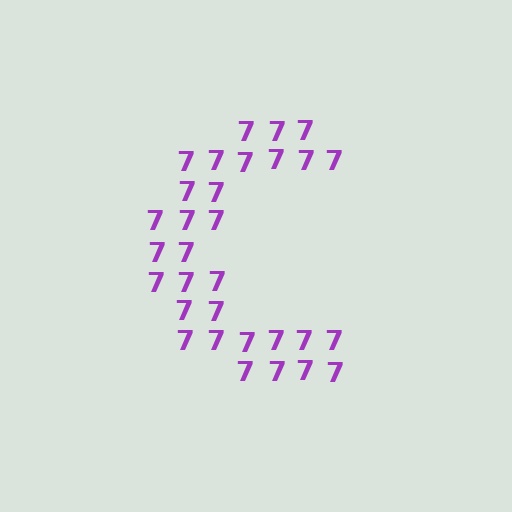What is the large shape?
The large shape is the letter C.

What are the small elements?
The small elements are digit 7's.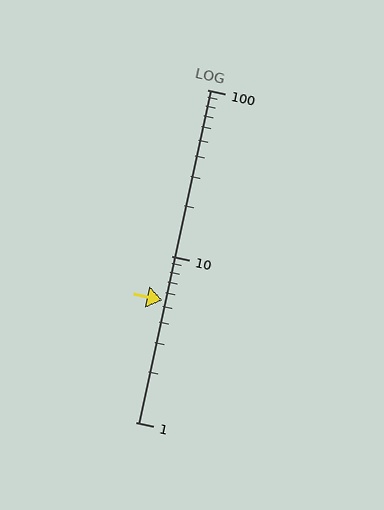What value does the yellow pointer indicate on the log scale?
The pointer indicates approximately 5.4.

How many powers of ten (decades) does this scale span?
The scale spans 2 decades, from 1 to 100.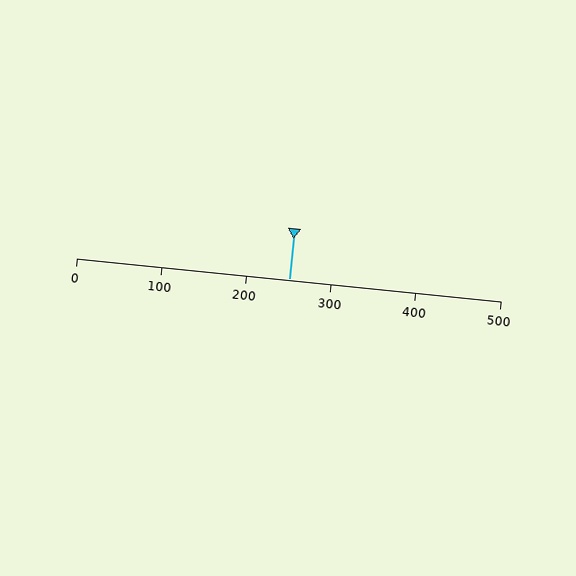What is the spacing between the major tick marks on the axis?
The major ticks are spaced 100 apart.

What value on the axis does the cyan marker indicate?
The marker indicates approximately 250.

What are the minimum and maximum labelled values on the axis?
The axis runs from 0 to 500.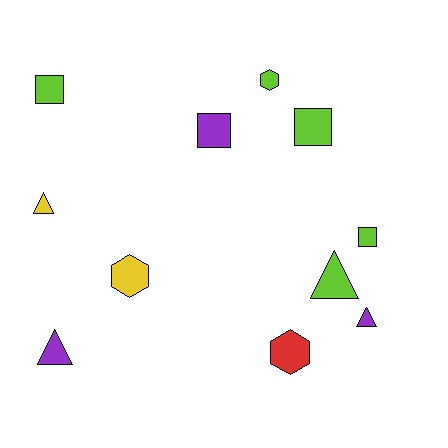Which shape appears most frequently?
Square, with 4 objects.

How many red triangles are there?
There are no red triangles.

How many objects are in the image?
There are 11 objects.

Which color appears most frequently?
Lime, with 5 objects.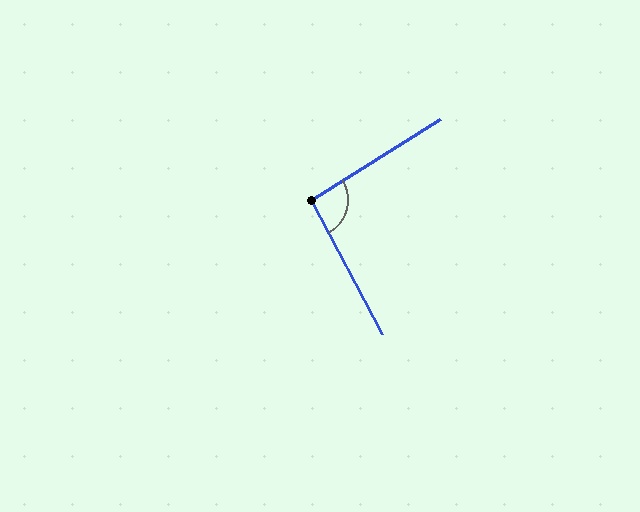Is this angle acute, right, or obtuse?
It is approximately a right angle.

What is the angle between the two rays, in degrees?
Approximately 94 degrees.